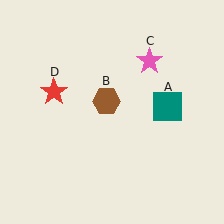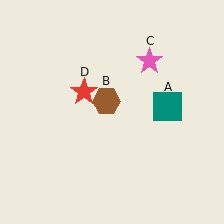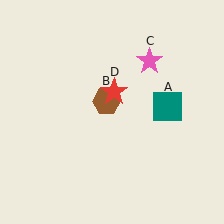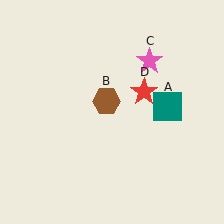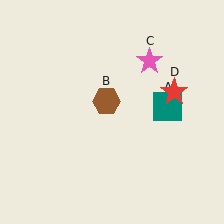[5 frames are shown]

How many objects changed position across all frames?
1 object changed position: red star (object D).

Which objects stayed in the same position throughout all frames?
Teal square (object A) and brown hexagon (object B) and pink star (object C) remained stationary.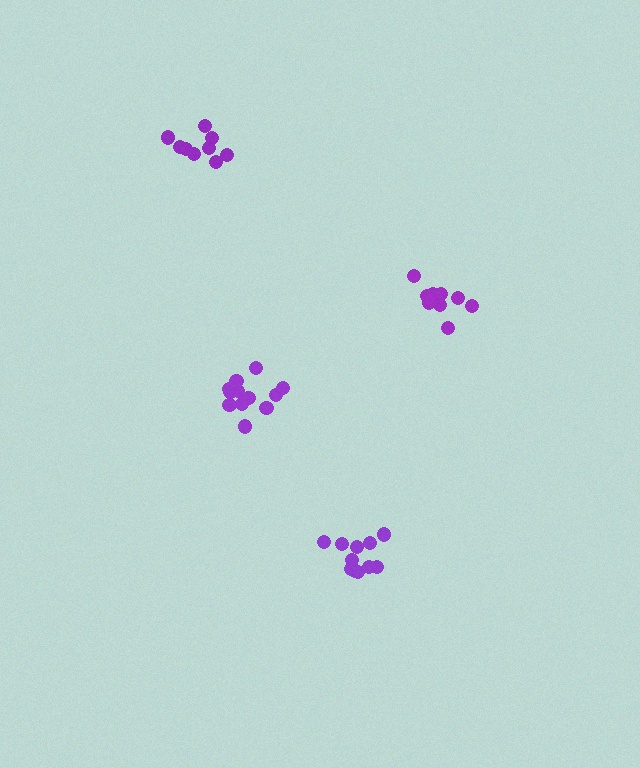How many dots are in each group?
Group 1: 12 dots, Group 2: 9 dots, Group 3: 11 dots, Group 4: 10 dots (42 total).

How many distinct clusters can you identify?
There are 4 distinct clusters.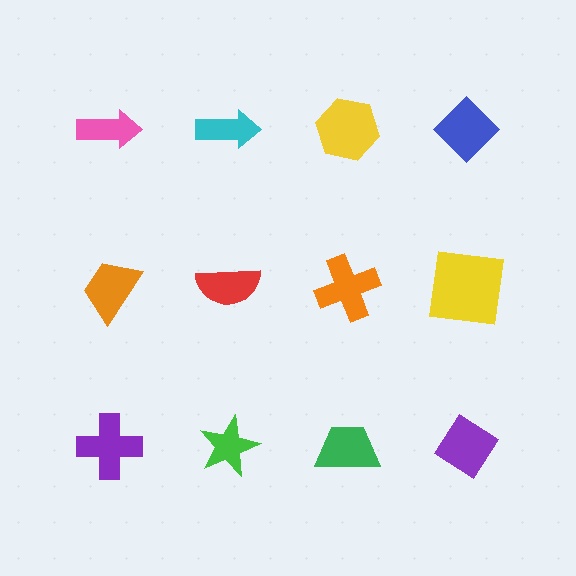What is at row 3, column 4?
A purple diamond.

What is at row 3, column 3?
A green trapezoid.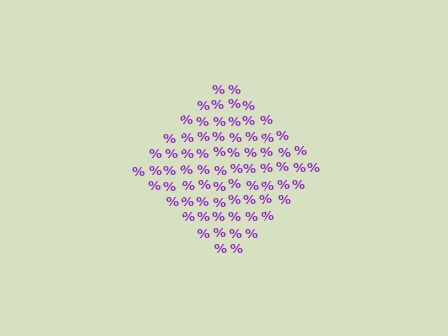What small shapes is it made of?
It is made of small percent signs.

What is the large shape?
The large shape is a diamond.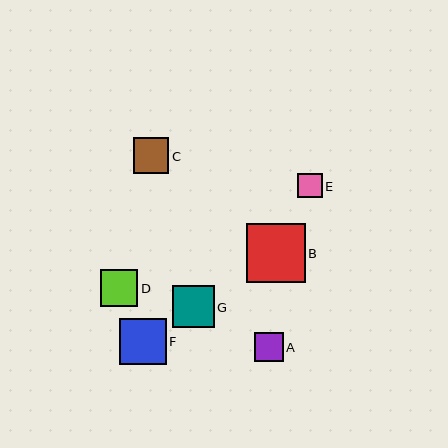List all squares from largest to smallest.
From largest to smallest: B, F, G, D, C, A, E.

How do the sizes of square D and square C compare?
Square D and square C are approximately the same size.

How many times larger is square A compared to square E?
Square A is approximately 1.2 times the size of square E.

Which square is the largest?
Square B is the largest with a size of approximately 59 pixels.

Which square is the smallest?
Square E is the smallest with a size of approximately 24 pixels.